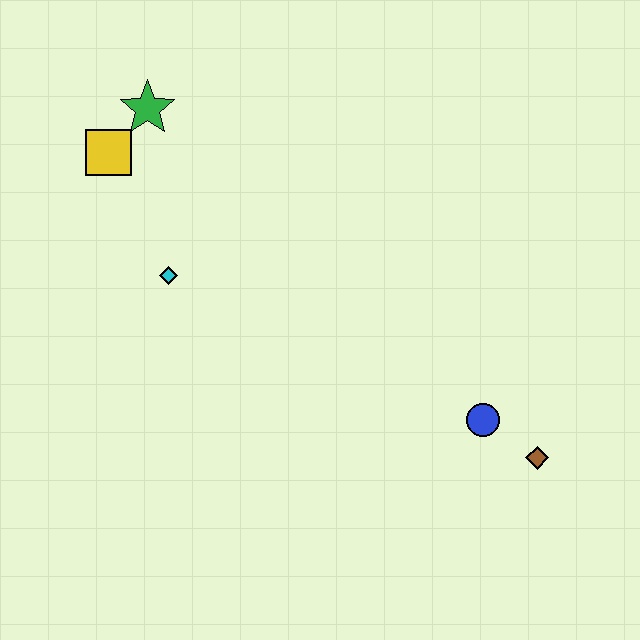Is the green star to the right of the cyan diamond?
No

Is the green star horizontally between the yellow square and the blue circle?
Yes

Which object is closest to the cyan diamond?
The yellow square is closest to the cyan diamond.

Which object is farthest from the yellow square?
The brown diamond is farthest from the yellow square.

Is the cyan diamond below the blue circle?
No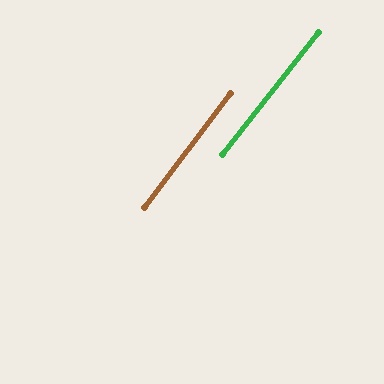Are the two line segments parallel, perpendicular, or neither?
Parallel — their directions differ by only 0.8°.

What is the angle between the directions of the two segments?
Approximately 1 degree.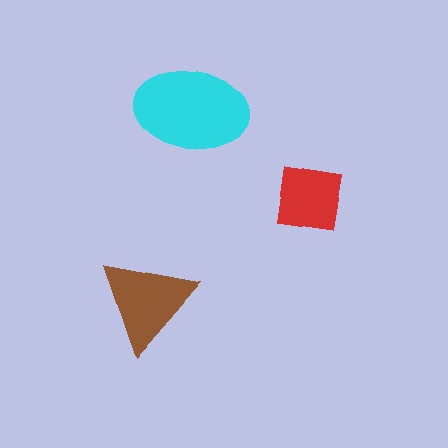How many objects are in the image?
There are 3 objects in the image.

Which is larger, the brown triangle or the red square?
The brown triangle.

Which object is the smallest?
The red square.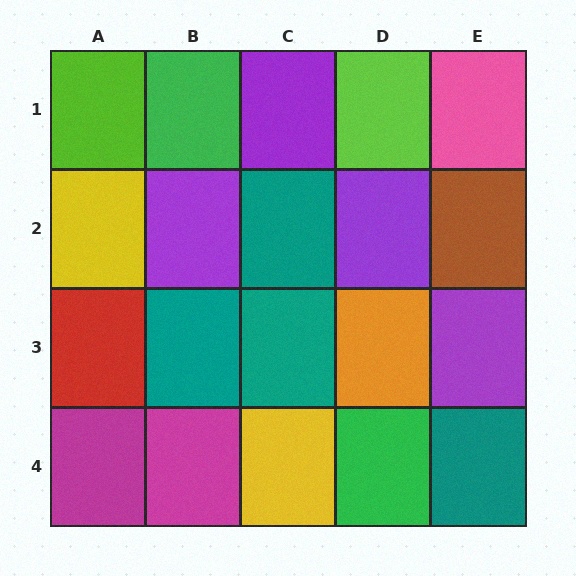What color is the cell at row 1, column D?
Lime.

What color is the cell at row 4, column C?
Yellow.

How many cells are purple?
4 cells are purple.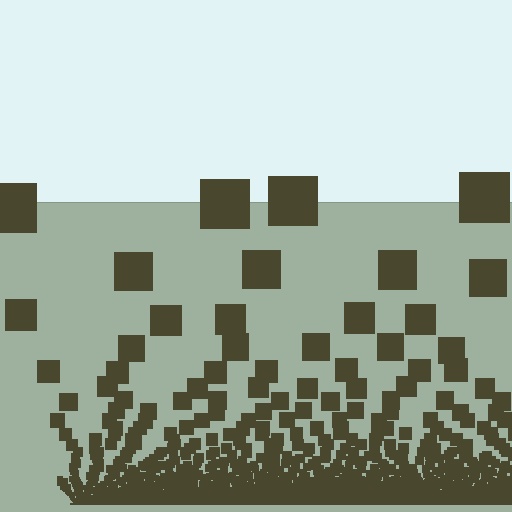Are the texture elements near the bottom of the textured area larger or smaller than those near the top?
Smaller. The gradient is inverted — elements near the bottom are smaller and denser.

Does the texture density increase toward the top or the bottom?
Density increases toward the bottom.